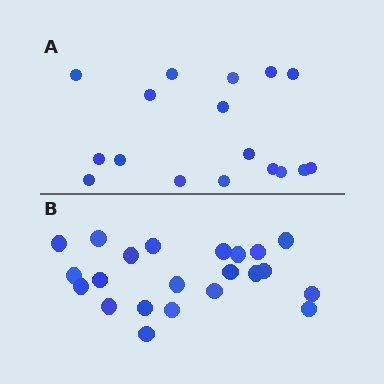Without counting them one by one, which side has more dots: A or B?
Region B (the bottom region) has more dots.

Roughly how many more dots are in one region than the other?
Region B has about 5 more dots than region A.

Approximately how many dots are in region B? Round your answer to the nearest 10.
About 20 dots. (The exact count is 22, which rounds to 20.)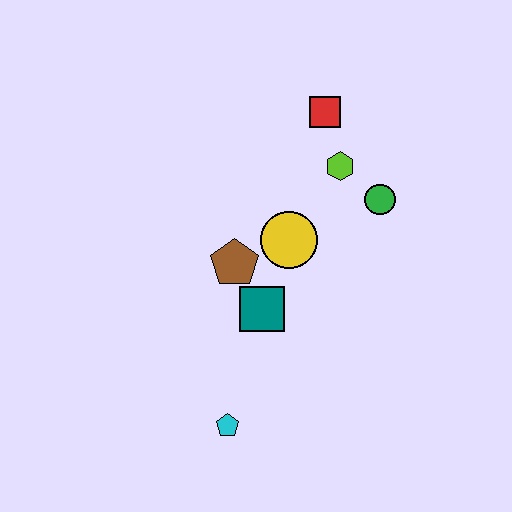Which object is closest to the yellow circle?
The brown pentagon is closest to the yellow circle.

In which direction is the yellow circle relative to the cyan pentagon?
The yellow circle is above the cyan pentagon.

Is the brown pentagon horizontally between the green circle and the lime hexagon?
No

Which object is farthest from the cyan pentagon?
The red square is farthest from the cyan pentagon.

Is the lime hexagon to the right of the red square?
Yes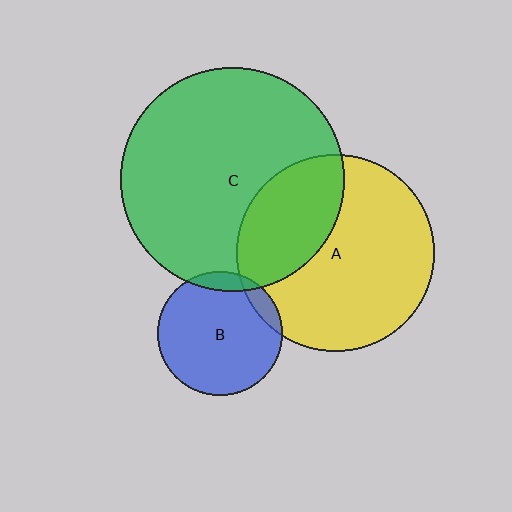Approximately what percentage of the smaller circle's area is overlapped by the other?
Approximately 10%.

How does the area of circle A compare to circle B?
Approximately 2.5 times.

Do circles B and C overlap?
Yes.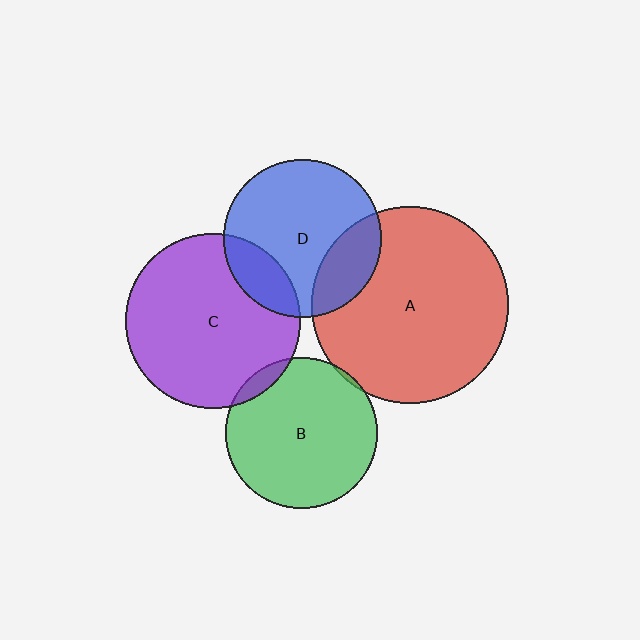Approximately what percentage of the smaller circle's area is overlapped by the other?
Approximately 20%.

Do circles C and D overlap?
Yes.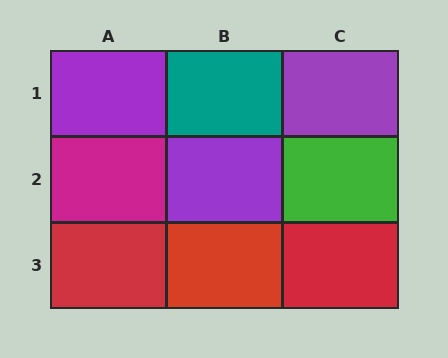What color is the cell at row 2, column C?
Green.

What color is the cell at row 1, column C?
Purple.